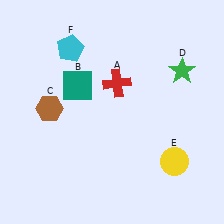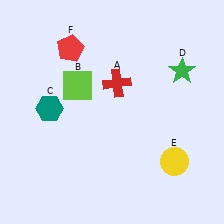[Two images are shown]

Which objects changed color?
B changed from teal to lime. C changed from brown to teal. F changed from cyan to red.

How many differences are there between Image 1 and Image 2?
There are 3 differences between the two images.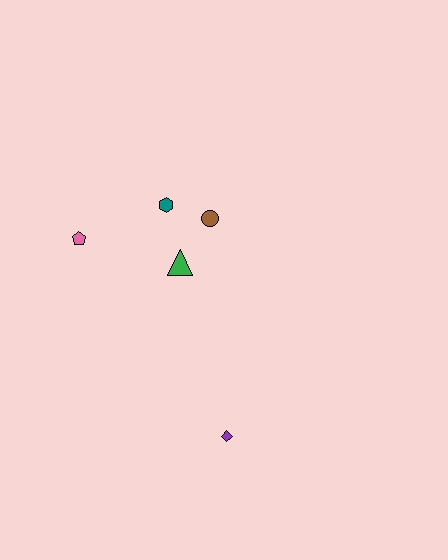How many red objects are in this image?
There are no red objects.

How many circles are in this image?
There is 1 circle.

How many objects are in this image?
There are 5 objects.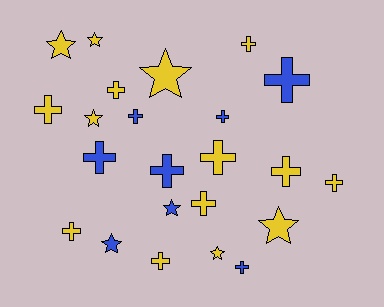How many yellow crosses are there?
There are 9 yellow crosses.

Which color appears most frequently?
Yellow, with 15 objects.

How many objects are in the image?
There are 23 objects.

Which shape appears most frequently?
Cross, with 15 objects.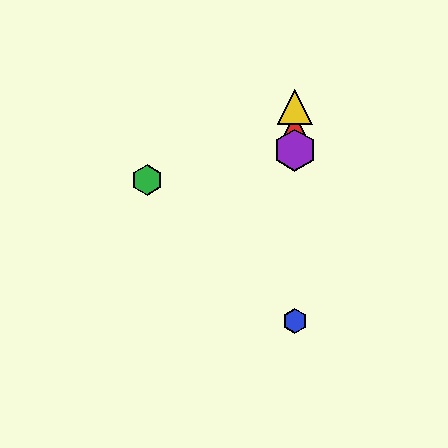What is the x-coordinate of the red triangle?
The red triangle is at x≈295.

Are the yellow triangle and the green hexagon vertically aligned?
No, the yellow triangle is at x≈295 and the green hexagon is at x≈147.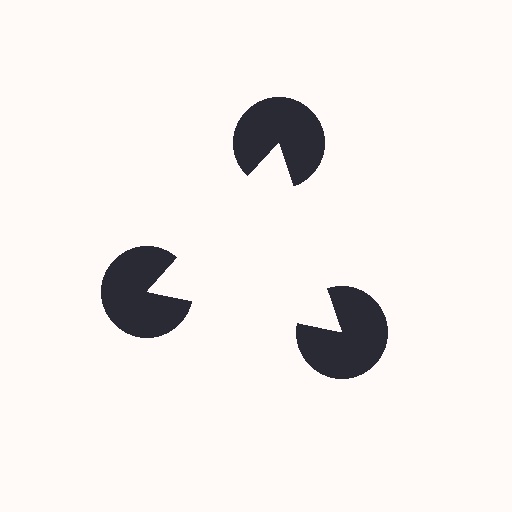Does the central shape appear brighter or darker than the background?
It typically appears slightly brighter than the background, even though no actual brightness change is drawn.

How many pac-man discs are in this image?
There are 3 — one at each vertex of the illusory triangle.